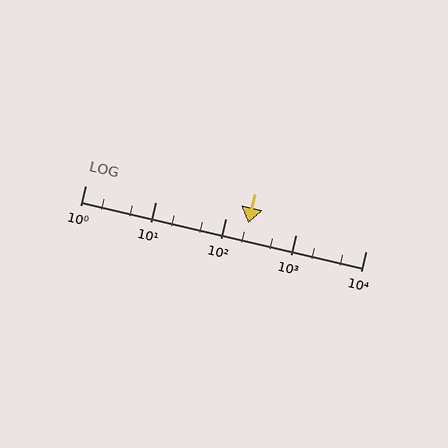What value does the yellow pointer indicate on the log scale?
The pointer indicates approximately 210.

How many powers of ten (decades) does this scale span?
The scale spans 4 decades, from 1 to 10000.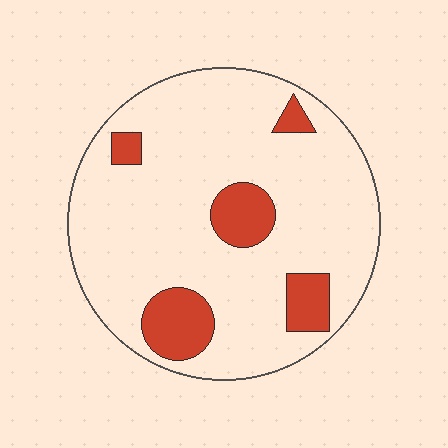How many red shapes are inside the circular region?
5.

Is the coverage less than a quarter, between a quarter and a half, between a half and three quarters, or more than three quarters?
Less than a quarter.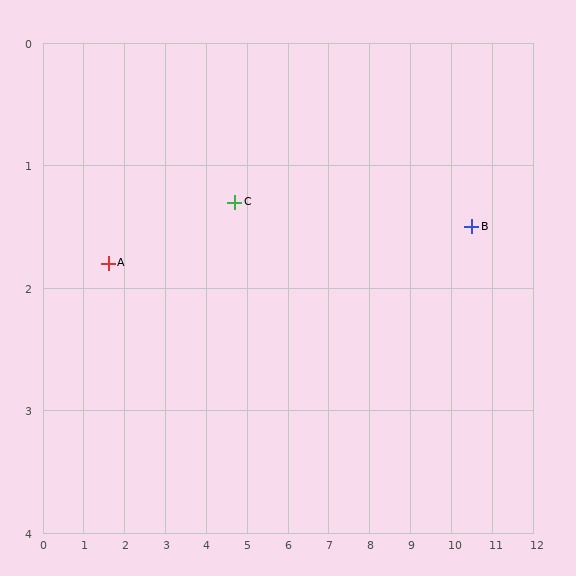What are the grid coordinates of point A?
Point A is at approximately (1.6, 1.8).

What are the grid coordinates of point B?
Point B is at approximately (10.5, 1.5).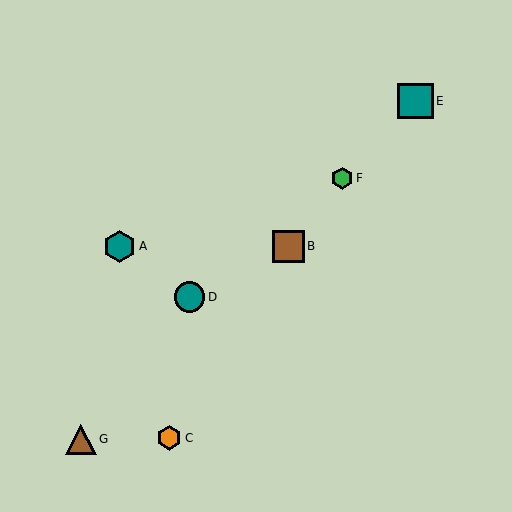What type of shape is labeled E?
Shape E is a teal square.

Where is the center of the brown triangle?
The center of the brown triangle is at (81, 439).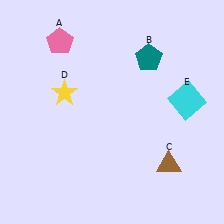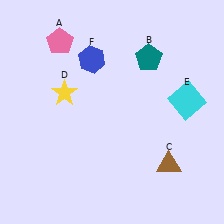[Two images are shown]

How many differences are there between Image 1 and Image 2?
There is 1 difference between the two images.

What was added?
A blue hexagon (F) was added in Image 2.